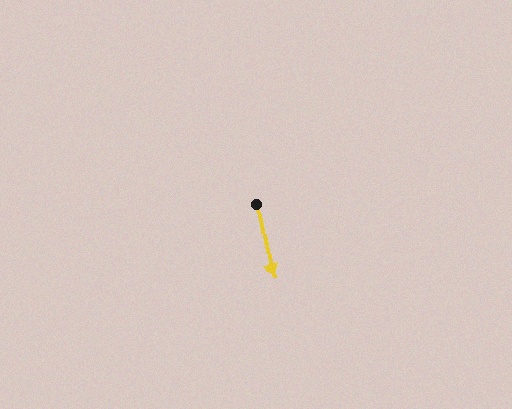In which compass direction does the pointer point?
South.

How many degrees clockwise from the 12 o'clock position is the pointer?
Approximately 169 degrees.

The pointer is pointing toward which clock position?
Roughly 6 o'clock.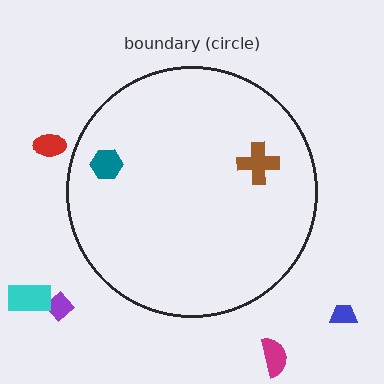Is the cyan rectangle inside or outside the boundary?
Outside.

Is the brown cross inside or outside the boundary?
Inside.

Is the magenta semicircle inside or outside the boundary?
Outside.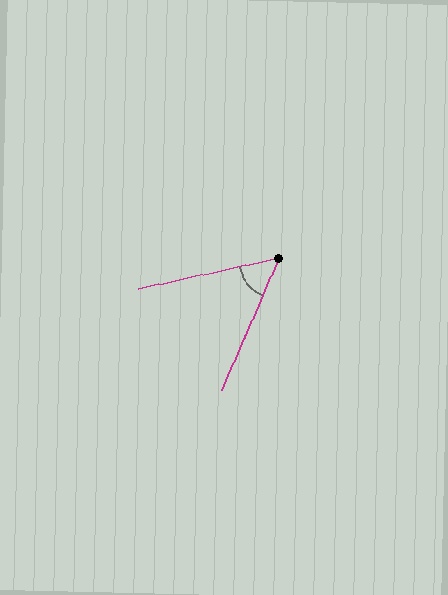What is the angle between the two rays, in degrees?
Approximately 54 degrees.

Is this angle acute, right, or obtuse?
It is acute.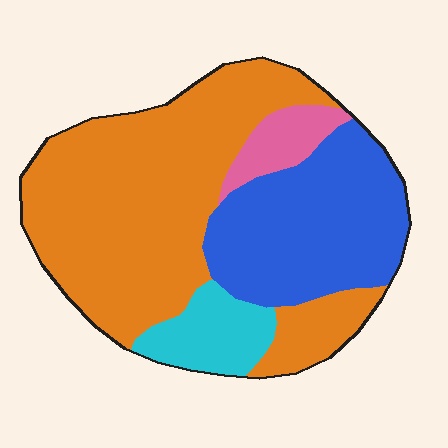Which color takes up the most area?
Orange, at roughly 55%.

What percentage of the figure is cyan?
Cyan takes up about one tenth (1/10) of the figure.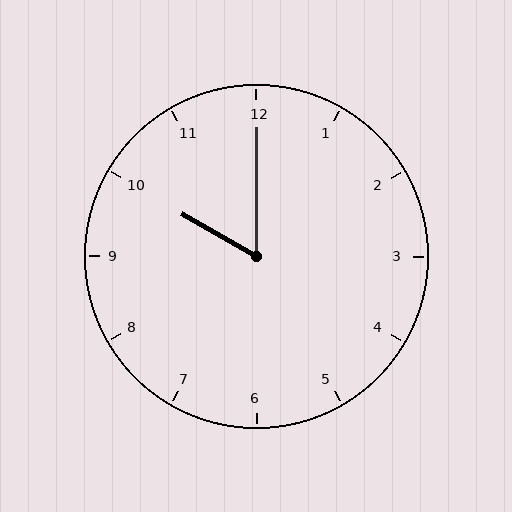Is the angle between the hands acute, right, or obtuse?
It is acute.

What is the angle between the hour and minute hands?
Approximately 60 degrees.